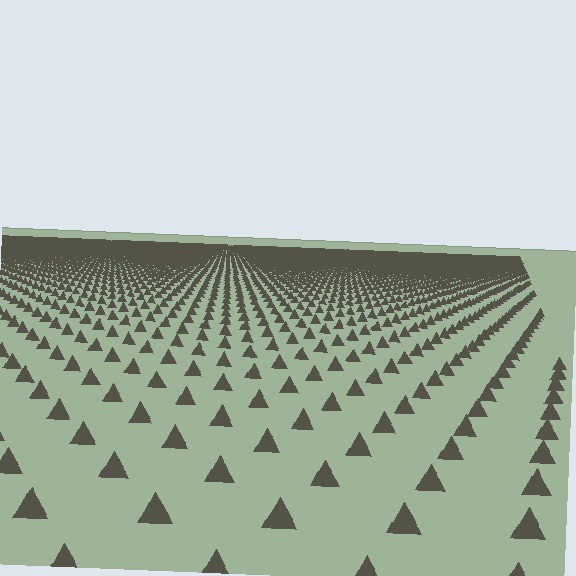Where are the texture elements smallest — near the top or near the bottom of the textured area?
Near the top.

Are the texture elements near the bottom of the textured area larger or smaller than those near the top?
Larger. Near the bottom, elements are closer to the viewer and appear at a bigger on-screen size.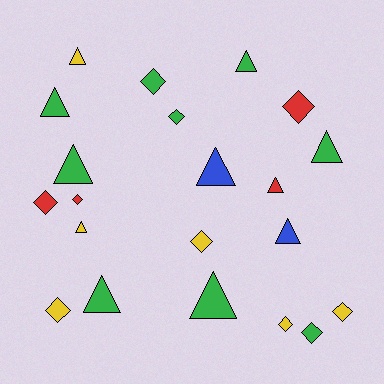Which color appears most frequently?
Green, with 9 objects.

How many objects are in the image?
There are 21 objects.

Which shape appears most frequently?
Triangle, with 11 objects.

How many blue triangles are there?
There are 2 blue triangles.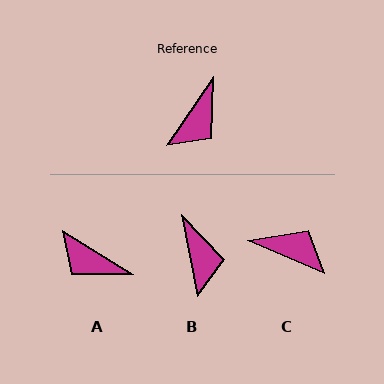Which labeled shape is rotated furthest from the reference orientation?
C, about 101 degrees away.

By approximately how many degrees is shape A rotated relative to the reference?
Approximately 87 degrees clockwise.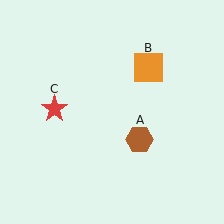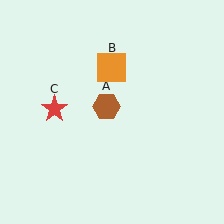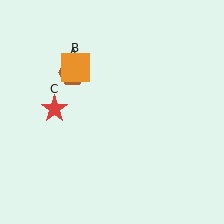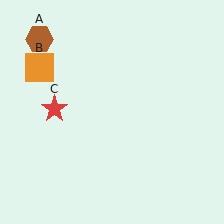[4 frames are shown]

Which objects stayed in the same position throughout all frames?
Red star (object C) remained stationary.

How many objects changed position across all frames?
2 objects changed position: brown hexagon (object A), orange square (object B).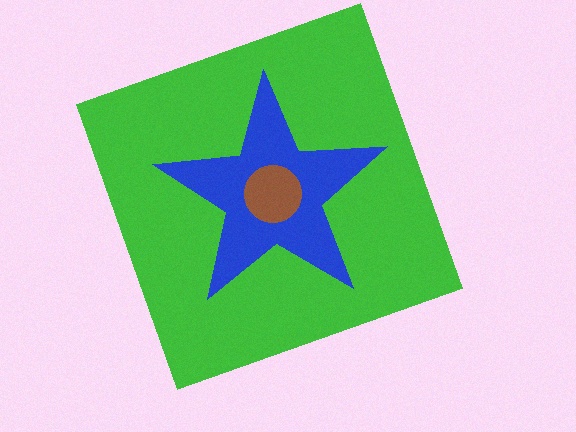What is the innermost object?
The brown circle.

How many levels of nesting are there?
3.